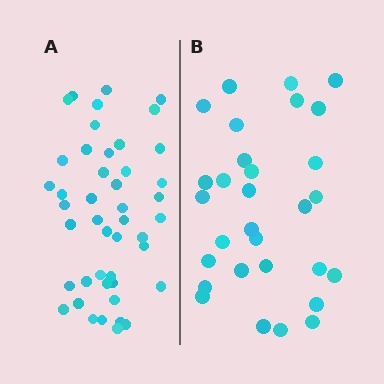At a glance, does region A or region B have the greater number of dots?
Region A (the left region) has more dots.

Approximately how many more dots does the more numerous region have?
Region A has approximately 15 more dots than region B.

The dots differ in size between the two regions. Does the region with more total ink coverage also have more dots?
No. Region B has more total ink coverage because its dots are larger, but region A actually contains more individual dots. Total area can be misleading — the number of items is what matters here.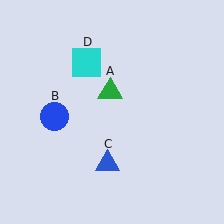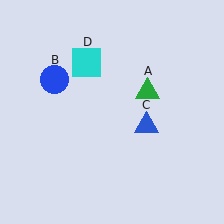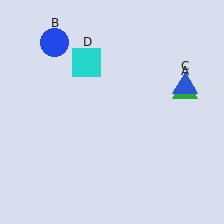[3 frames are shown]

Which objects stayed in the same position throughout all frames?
Cyan square (object D) remained stationary.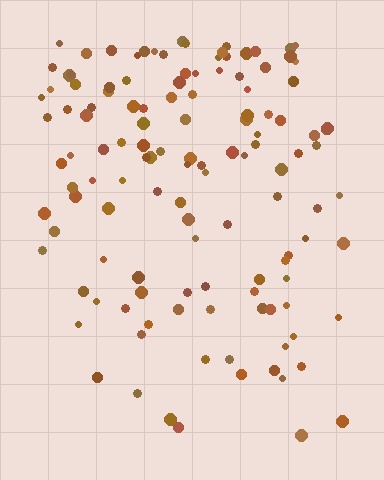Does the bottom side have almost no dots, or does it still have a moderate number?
Still a moderate number, just noticeably fewer than the top.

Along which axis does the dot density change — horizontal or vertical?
Vertical.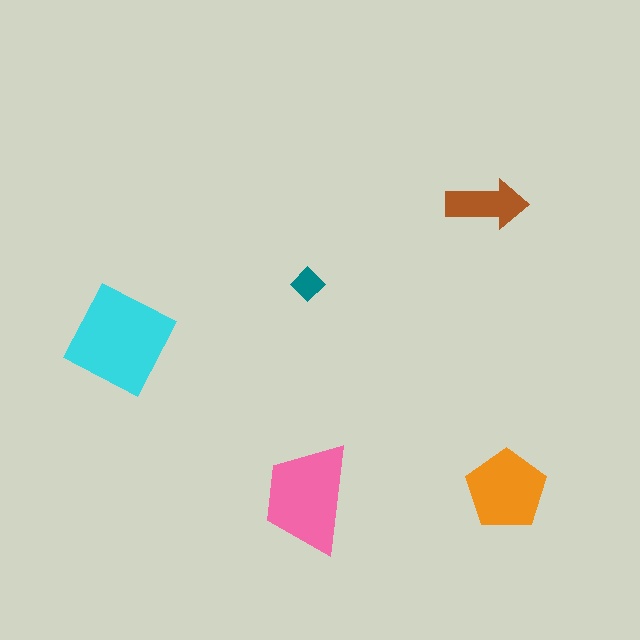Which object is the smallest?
The teal diamond.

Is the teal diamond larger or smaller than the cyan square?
Smaller.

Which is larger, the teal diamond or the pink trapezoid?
The pink trapezoid.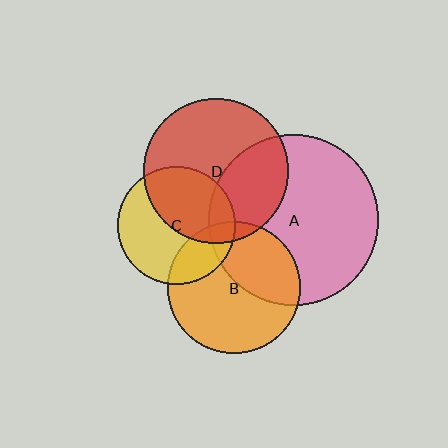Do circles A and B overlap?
Yes.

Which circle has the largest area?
Circle A (pink).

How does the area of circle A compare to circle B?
Approximately 1.7 times.